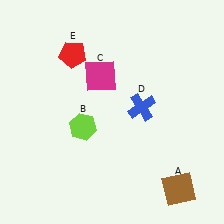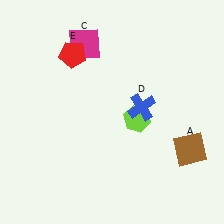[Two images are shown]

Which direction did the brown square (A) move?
The brown square (A) moved up.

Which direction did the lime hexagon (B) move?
The lime hexagon (B) moved right.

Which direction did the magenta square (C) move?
The magenta square (C) moved up.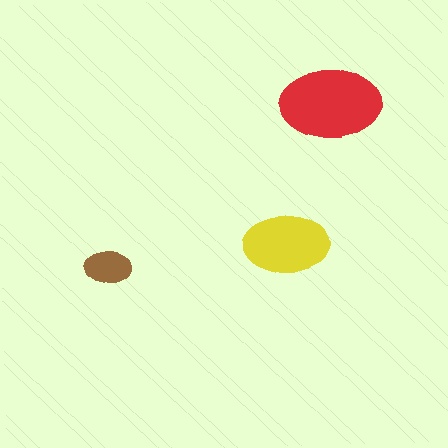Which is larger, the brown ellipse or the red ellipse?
The red one.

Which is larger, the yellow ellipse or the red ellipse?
The red one.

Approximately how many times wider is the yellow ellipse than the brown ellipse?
About 2 times wider.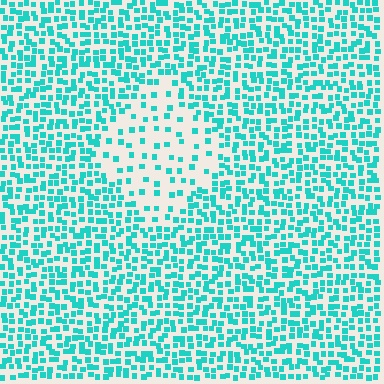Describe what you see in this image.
The image contains small cyan elements arranged at two different densities. A diamond-shaped region is visible where the elements are less densely packed than the surrounding area.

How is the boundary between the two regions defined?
The boundary is defined by a change in element density (approximately 2.6x ratio). All elements are the same color, size, and shape.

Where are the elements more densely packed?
The elements are more densely packed outside the diamond boundary.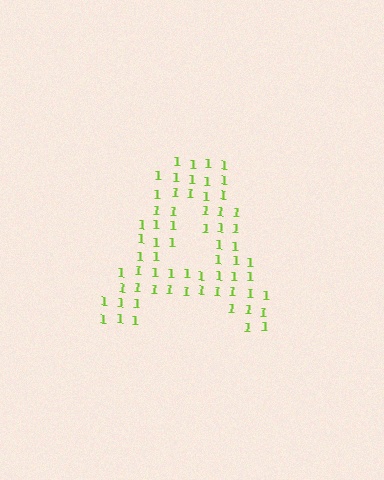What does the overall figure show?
The overall figure shows the letter A.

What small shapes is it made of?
It is made of small digit 1's.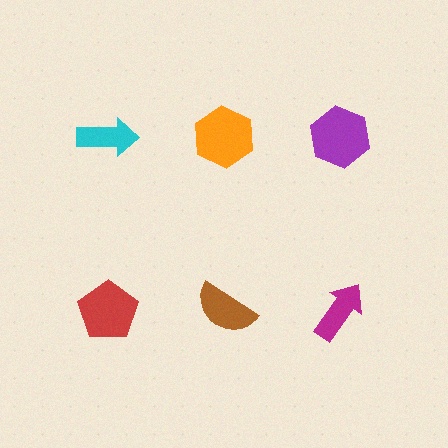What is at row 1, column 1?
A cyan arrow.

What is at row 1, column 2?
An orange hexagon.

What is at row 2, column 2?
A brown semicircle.